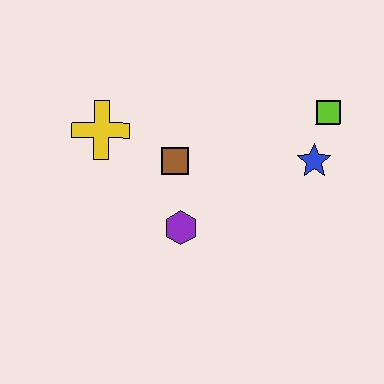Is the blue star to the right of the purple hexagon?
Yes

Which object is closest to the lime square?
The blue star is closest to the lime square.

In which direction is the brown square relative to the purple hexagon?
The brown square is above the purple hexagon.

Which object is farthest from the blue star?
The yellow cross is farthest from the blue star.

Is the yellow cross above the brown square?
Yes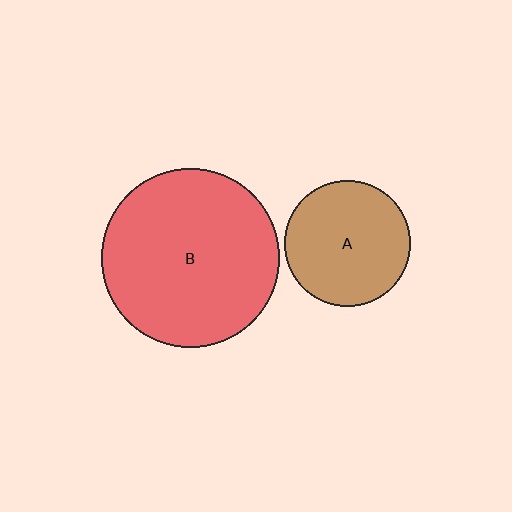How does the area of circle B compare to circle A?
Approximately 2.0 times.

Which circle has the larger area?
Circle B (red).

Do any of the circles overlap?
No, none of the circles overlap.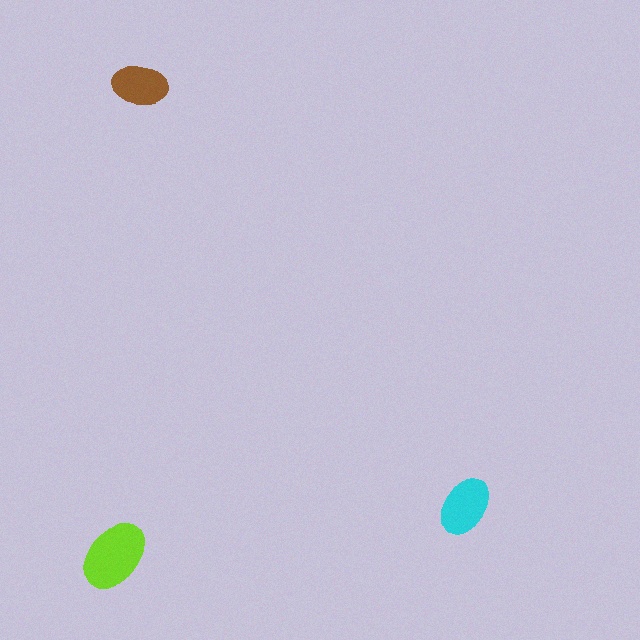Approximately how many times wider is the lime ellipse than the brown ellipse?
About 1.5 times wider.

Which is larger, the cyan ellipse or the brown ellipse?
The cyan one.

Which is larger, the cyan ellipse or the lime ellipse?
The lime one.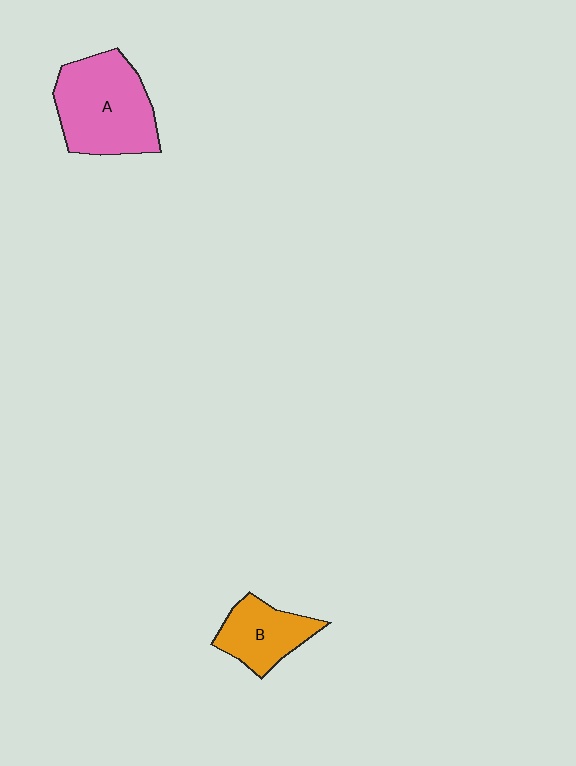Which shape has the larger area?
Shape A (pink).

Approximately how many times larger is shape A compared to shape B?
Approximately 1.7 times.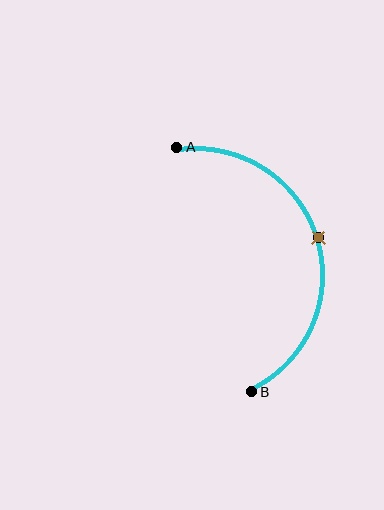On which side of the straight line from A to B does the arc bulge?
The arc bulges to the right of the straight line connecting A and B.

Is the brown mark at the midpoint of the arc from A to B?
Yes. The brown mark lies on the arc at equal arc-length from both A and B — it is the arc midpoint.